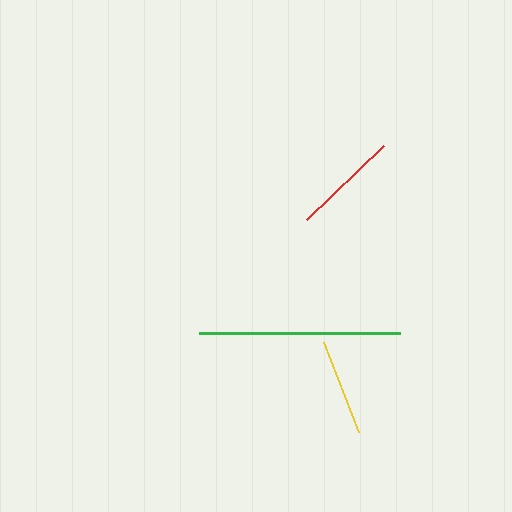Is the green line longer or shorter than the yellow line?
The green line is longer than the yellow line.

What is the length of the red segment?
The red segment is approximately 106 pixels long.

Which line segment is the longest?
The green line is the longest at approximately 201 pixels.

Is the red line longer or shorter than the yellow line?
The red line is longer than the yellow line.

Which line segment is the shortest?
The yellow line is the shortest at approximately 96 pixels.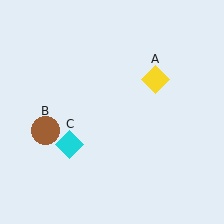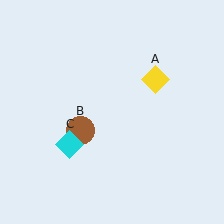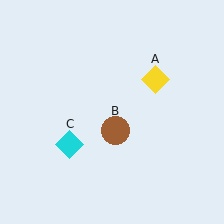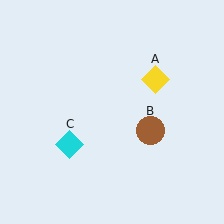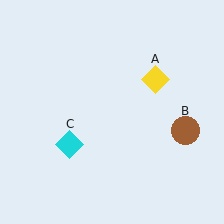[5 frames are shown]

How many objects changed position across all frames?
1 object changed position: brown circle (object B).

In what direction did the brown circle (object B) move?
The brown circle (object B) moved right.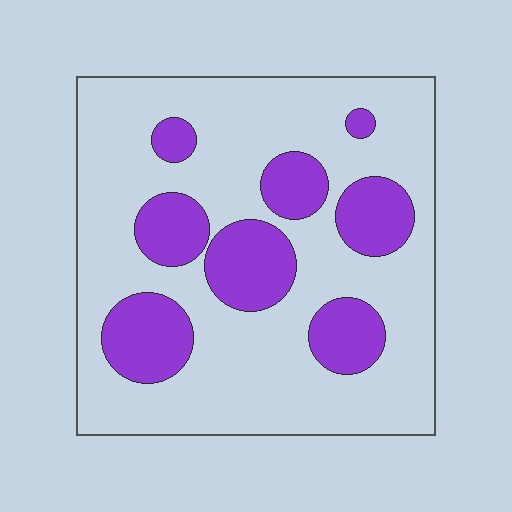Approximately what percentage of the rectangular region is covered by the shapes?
Approximately 25%.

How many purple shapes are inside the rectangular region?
8.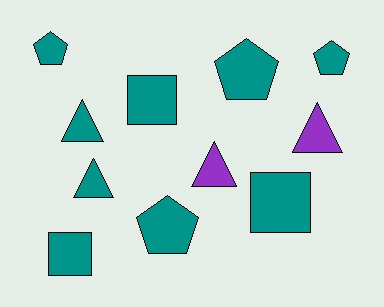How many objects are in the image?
There are 11 objects.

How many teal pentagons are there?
There are 4 teal pentagons.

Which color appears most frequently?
Teal, with 9 objects.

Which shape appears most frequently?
Pentagon, with 4 objects.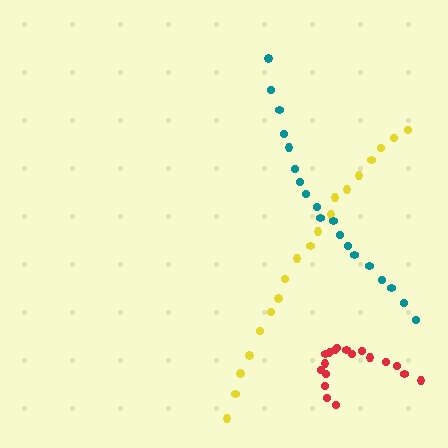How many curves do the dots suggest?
There are 3 distinct paths.